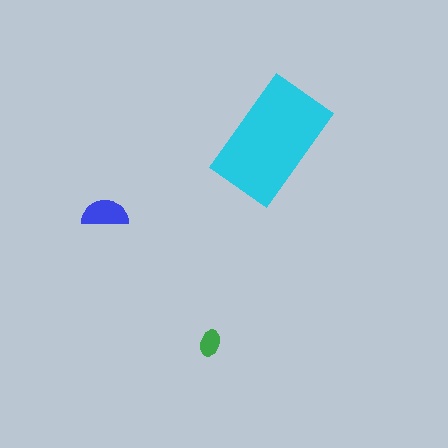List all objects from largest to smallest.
The cyan rectangle, the blue semicircle, the green ellipse.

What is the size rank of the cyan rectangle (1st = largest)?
1st.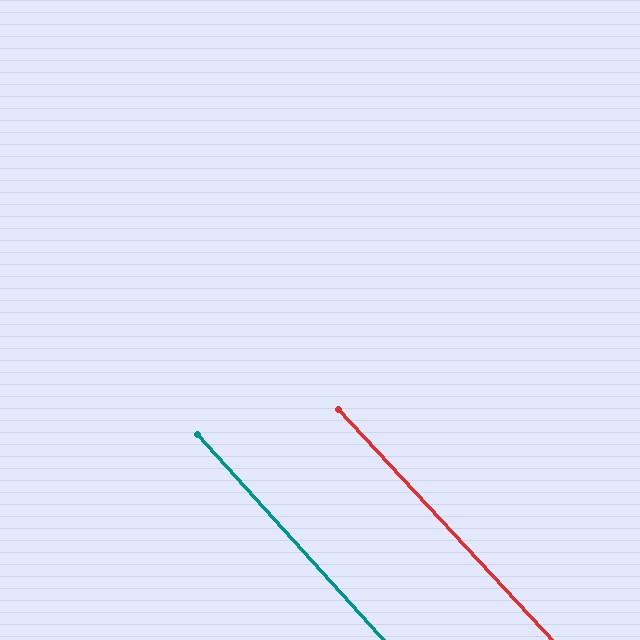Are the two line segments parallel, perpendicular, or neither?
Parallel — their directions differ by only 0.6°.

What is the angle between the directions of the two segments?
Approximately 1 degree.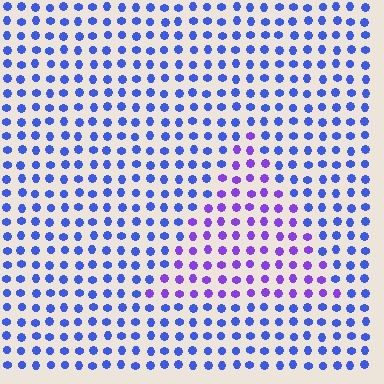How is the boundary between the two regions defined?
The boundary is defined purely by a slight shift in hue (about 38 degrees). Spacing, size, and orientation are identical on both sides.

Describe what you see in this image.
The image is filled with small blue elements in a uniform arrangement. A triangle-shaped region is visible where the elements are tinted to a slightly different hue, forming a subtle color boundary.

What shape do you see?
I see a triangle.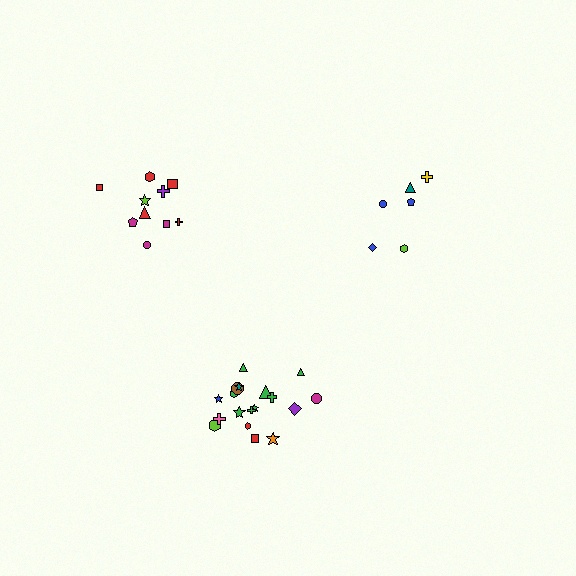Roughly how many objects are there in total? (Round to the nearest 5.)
Roughly 35 objects in total.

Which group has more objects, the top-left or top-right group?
The top-left group.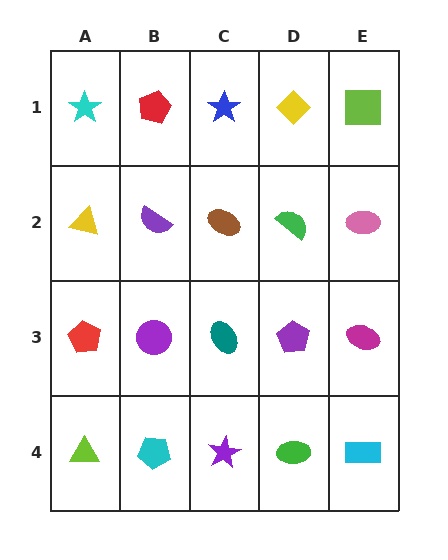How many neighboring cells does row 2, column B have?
4.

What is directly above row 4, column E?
A magenta ellipse.